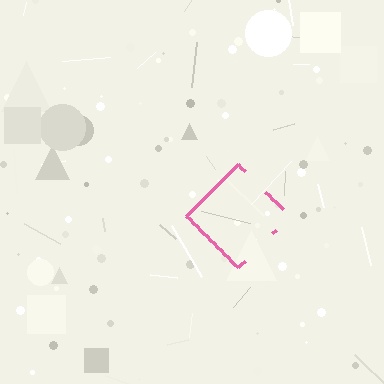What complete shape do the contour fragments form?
The contour fragments form a diamond.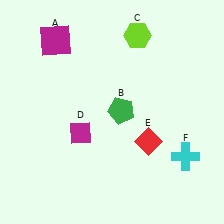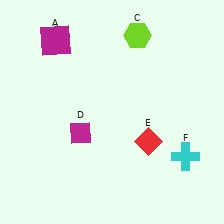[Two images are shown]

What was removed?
The green pentagon (B) was removed in Image 2.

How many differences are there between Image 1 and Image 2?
There is 1 difference between the two images.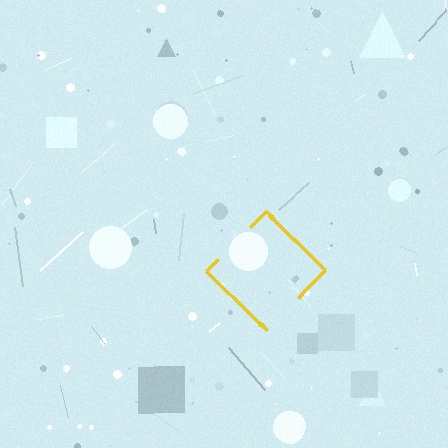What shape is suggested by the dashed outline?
The dashed outline suggests a diamond.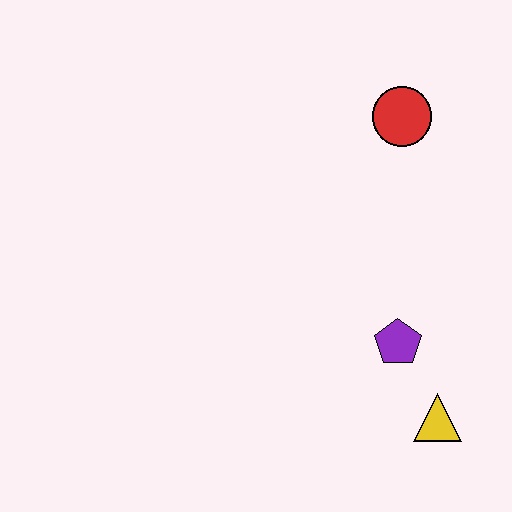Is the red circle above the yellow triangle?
Yes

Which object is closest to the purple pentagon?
The yellow triangle is closest to the purple pentagon.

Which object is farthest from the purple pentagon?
The red circle is farthest from the purple pentagon.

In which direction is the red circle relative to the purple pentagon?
The red circle is above the purple pentagon.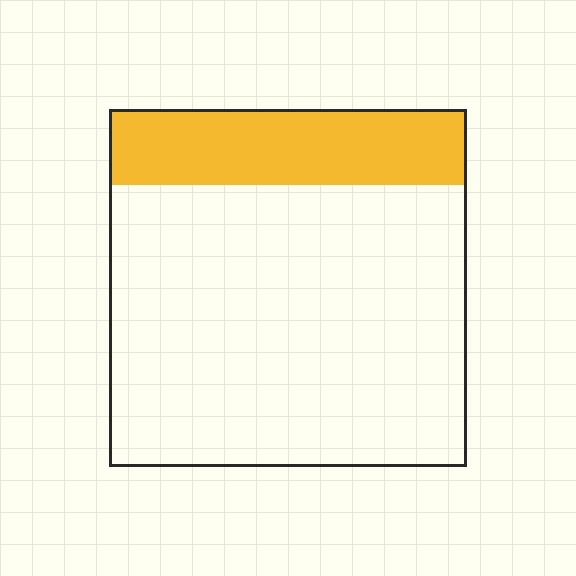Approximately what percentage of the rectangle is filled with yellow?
Approximately 20%.